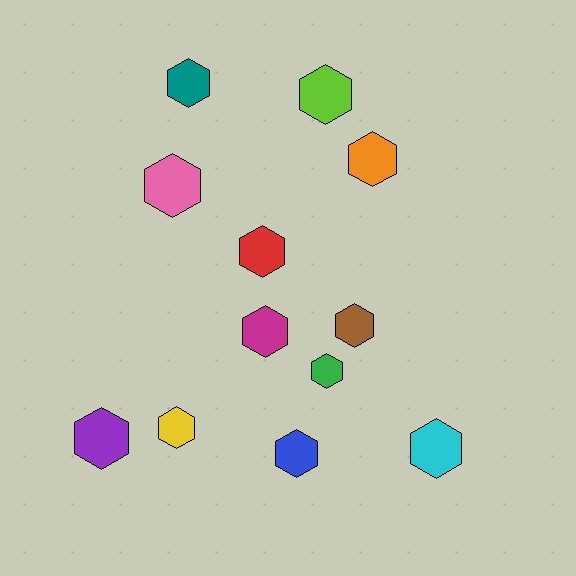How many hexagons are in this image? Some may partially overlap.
There are 12 hexagons.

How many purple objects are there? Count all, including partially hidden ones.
There is 1 purple object.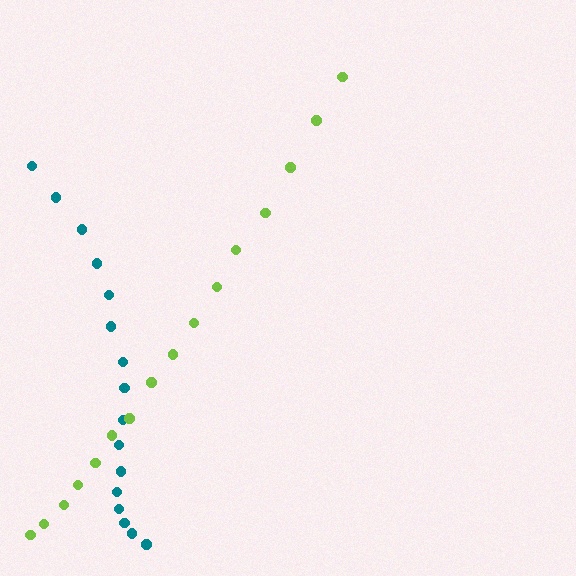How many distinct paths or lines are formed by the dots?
There are 2 distinct paths.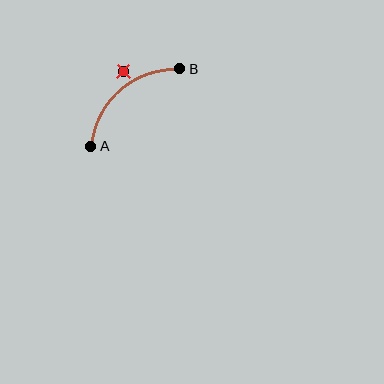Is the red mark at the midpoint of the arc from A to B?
No — the red mark does not lie on the arc at all. It sits slightly outside the curve.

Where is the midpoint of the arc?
The arc midpoint is the point on the curve farthest from the straight line joining A and B. It sits above and to the left of that line.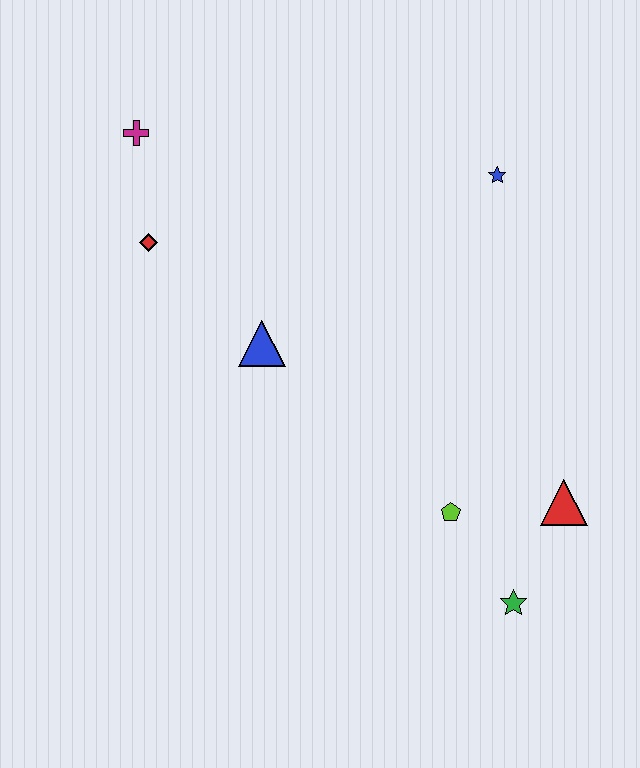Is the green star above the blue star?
No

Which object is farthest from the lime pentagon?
The magenta cross is farthest from the lime pentagon.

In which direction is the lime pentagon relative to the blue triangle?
The lime pentagon is to the right of the blue triangle.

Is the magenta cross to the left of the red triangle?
Yes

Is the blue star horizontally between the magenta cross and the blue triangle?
No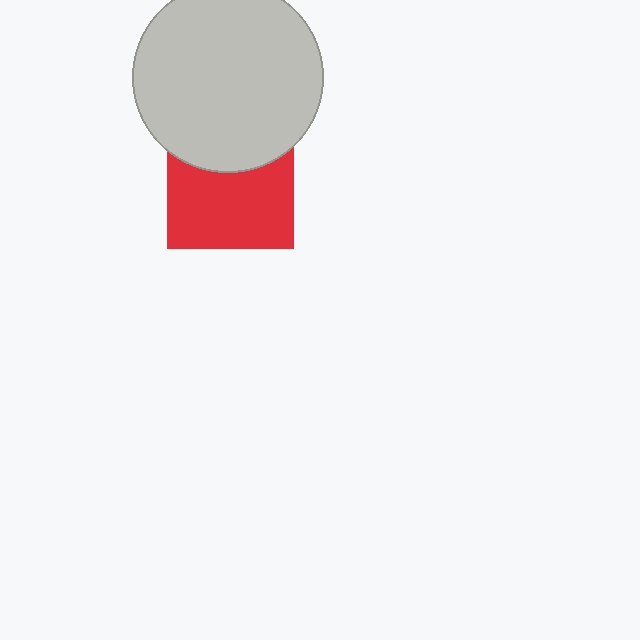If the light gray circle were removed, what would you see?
You would see the complete red square.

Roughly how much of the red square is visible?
Most of it is visible (roughly 66%).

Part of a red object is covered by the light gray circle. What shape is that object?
It is a square.